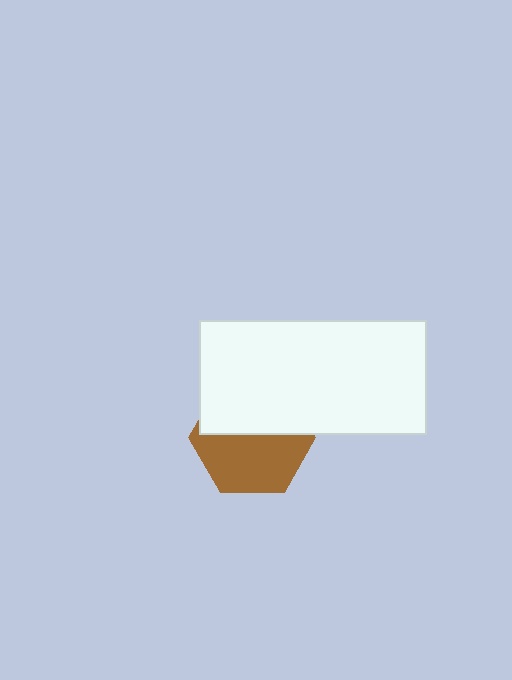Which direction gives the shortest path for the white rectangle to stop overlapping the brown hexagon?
Moving up gives the shortest separation.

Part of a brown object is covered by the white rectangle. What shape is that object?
It is a hexagon.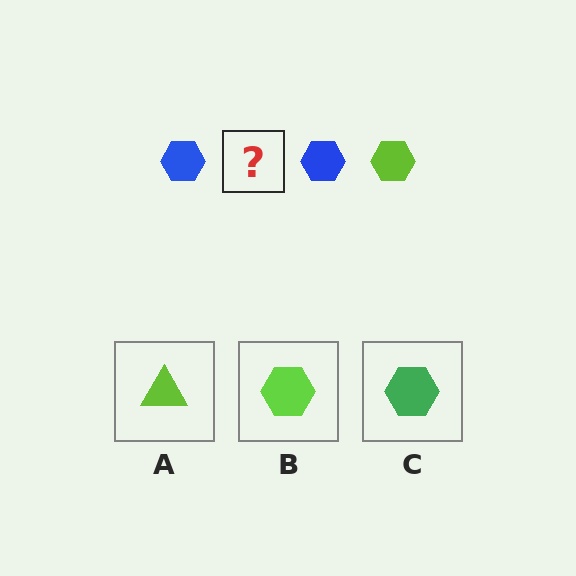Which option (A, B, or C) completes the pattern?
B.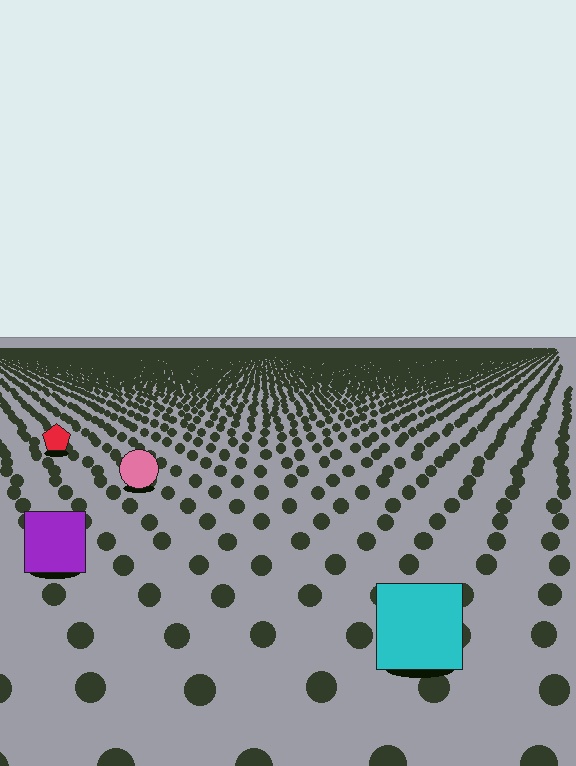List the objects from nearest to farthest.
From nearest to farthest: the cyan square, the purple square, the pink circle, the red pentagon.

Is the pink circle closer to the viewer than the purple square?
No. The purple square is closer — you can tell from the texture gradient: the ground texture is coarser near it.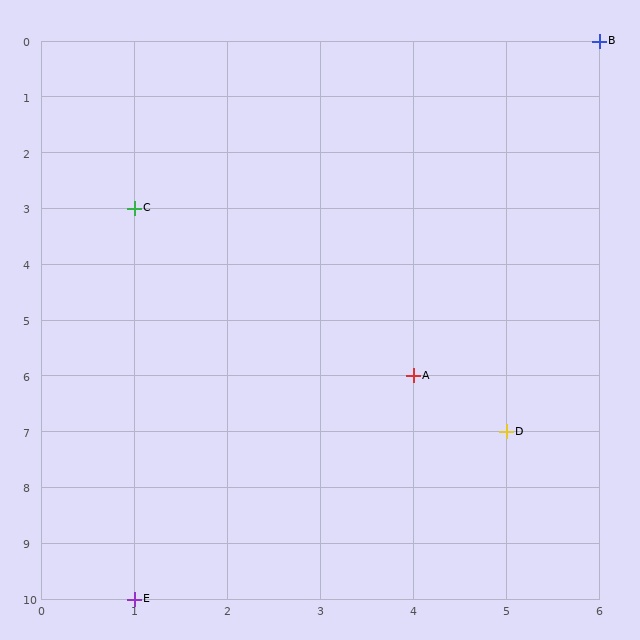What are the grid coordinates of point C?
Point C is at grid coordinates (1, 3).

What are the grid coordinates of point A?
Point A is at grid coordinates (4, 6).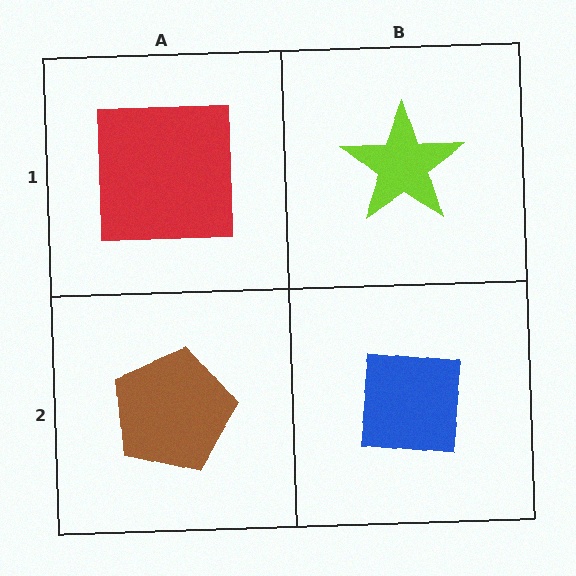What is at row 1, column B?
A lime star.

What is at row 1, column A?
A red square.